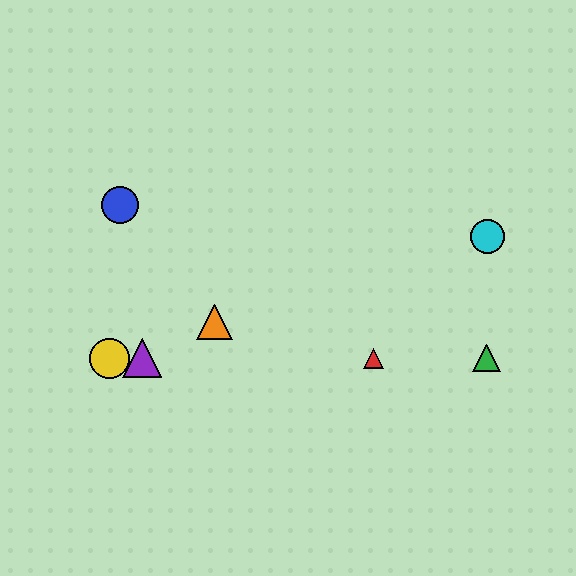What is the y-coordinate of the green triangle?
The green triangle is at y≈358.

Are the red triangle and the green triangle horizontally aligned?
Yes, both are at y≈358.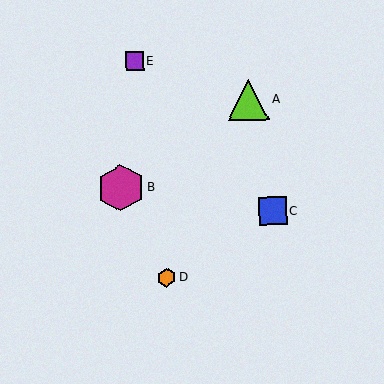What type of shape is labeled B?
Shape B is a magenta hexagon.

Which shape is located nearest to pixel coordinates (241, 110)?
The lime triangle (labeled A) at (248, 100) is nearest to that location.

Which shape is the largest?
The magenta hexagon (labeled B) is the largest.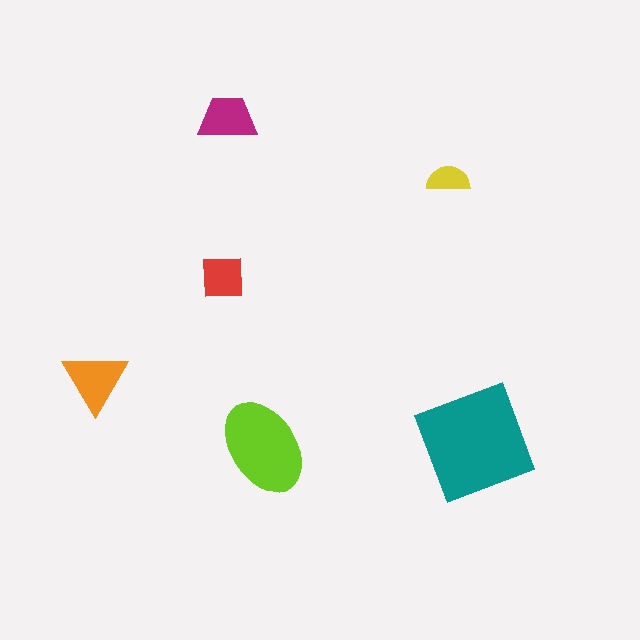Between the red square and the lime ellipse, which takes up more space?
The lime ellipse.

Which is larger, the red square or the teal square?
The teal square.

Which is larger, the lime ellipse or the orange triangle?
The lime ellipse.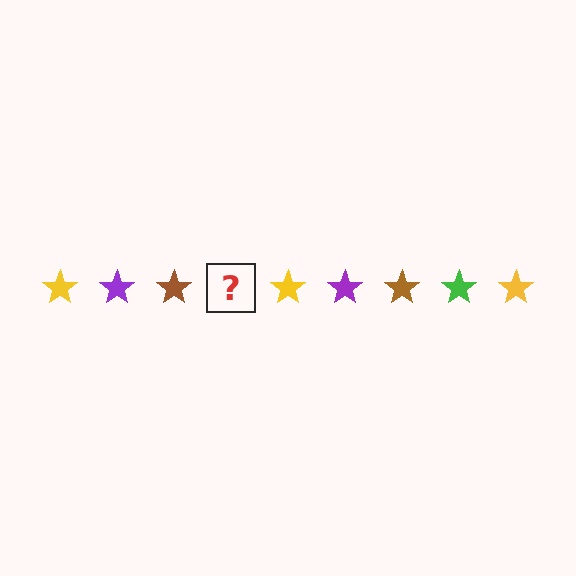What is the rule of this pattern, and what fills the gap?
The rule is that the pattern cycles through yellow, purple, brown, green stars. The gap should be filled with a green star.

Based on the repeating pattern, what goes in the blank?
The blank should be a green star.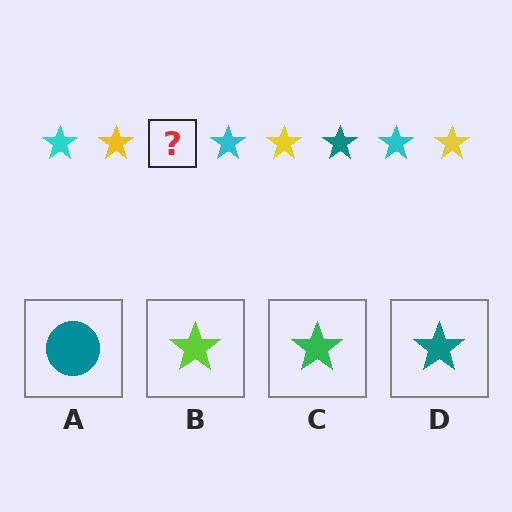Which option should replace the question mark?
Option D.